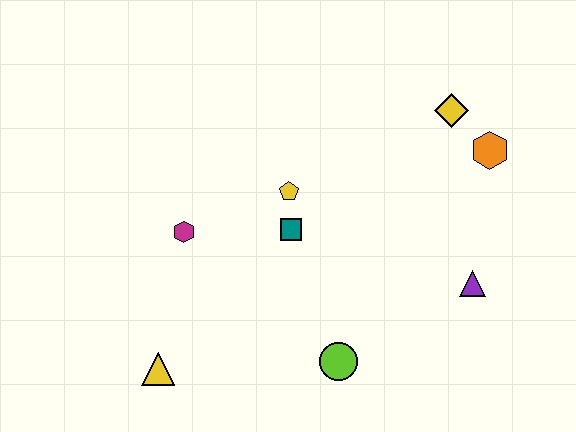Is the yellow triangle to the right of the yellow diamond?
No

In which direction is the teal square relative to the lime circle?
The teal square is above the lime circle.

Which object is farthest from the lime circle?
The yellow diamond is farthest from the lime circle.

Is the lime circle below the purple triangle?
Yes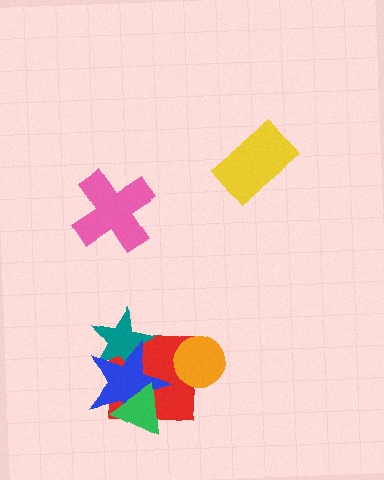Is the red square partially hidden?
Yes, it is partially covered by another shape.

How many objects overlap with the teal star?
2 objects overlap with the teal star.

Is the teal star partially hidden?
Yes, it is partially covered by another shape.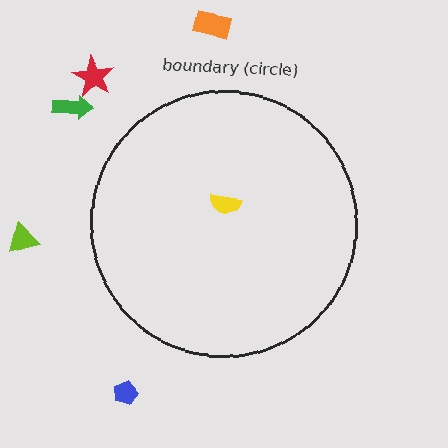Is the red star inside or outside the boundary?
Outside.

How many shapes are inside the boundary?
1 inside, 5 outside.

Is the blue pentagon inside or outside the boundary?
Outside.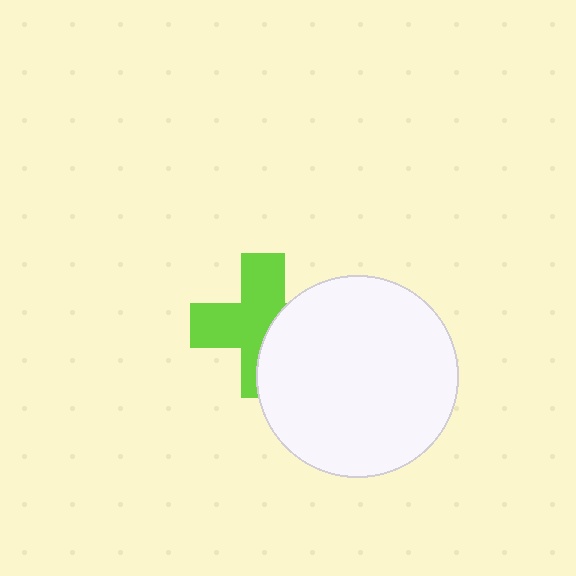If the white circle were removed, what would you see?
You would see the complete lime cross.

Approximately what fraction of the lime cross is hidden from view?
Roughly 39% of the lime cross is hidden behind the white circle.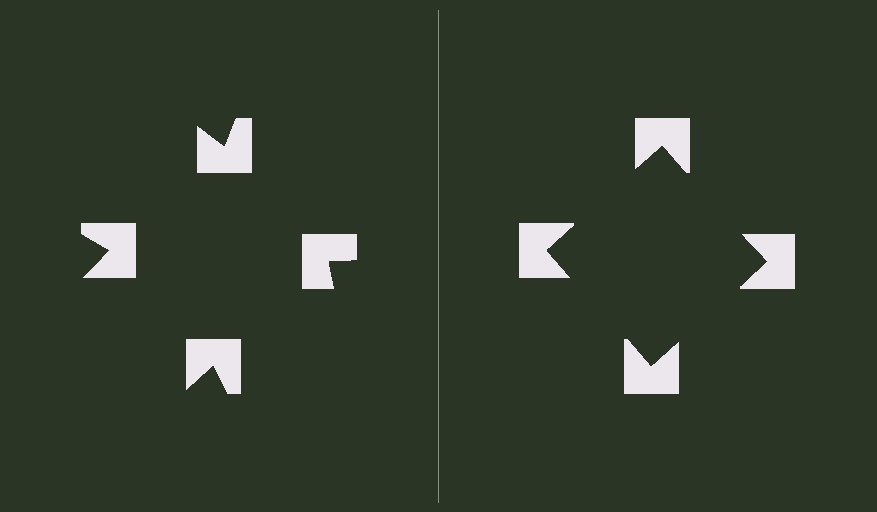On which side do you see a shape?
An illusory square appears on the right side. On the left side the wedge cuts are rotated, so no coherent shape forms.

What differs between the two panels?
The notched squares are positioned identically on both sides; only the wedge orientations differ. On the right they align to a square; on the left they are misaligned.